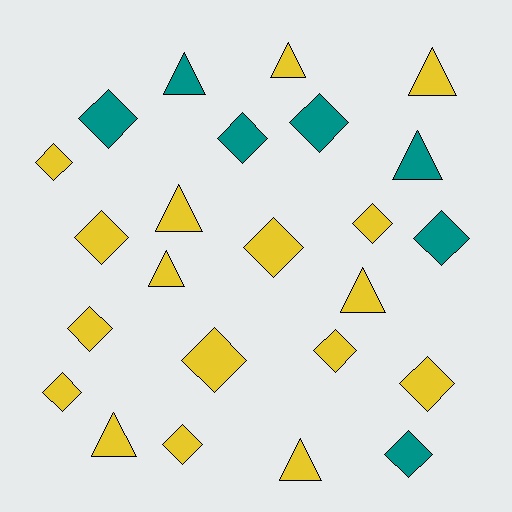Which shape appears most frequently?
Diamond, with 15 objects.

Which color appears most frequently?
Yellow, with 17 objects.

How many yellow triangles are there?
There are 7 yellow triangles.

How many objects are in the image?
There are 24 objects.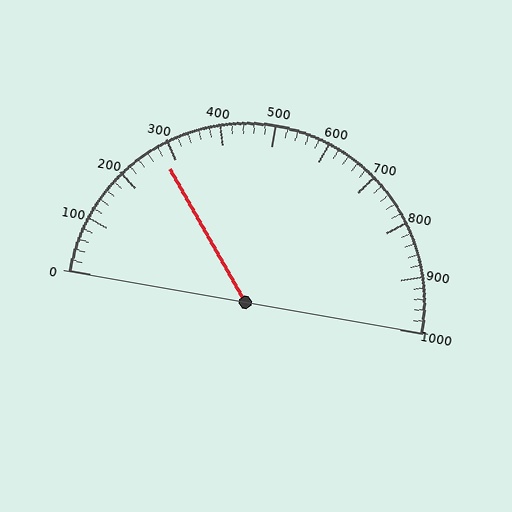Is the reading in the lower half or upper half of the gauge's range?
The reading is in the lower half of the range (0 to 1000).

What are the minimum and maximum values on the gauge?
The gauge ranges from 0 to 1000.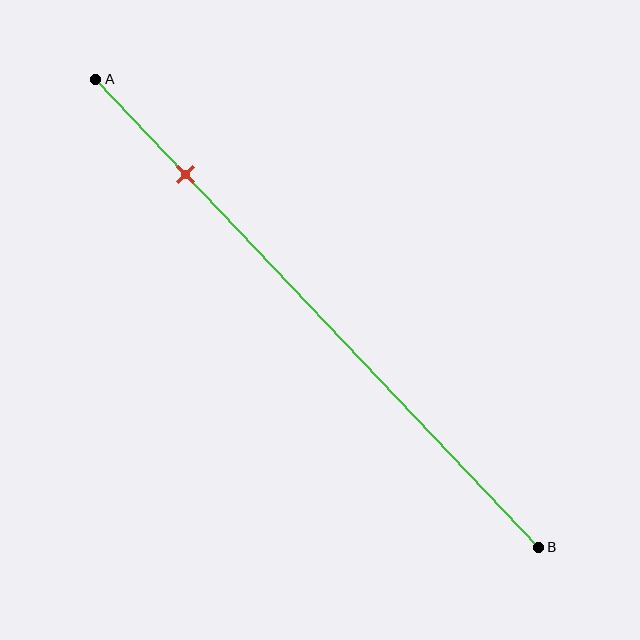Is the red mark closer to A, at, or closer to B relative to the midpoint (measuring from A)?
The red mark is closer to point A than the midpoint of segment AB.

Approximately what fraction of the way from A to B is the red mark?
The red mark is approximately 20% of the way from A to B.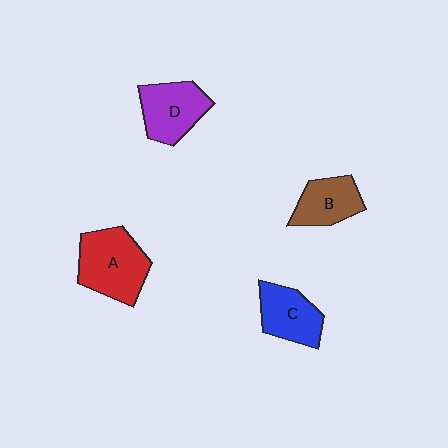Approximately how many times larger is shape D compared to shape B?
Approximately 1.2 times.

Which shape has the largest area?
Shape A (red).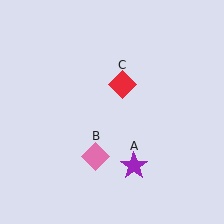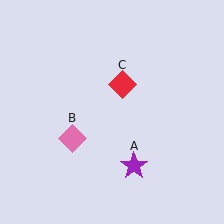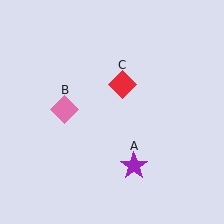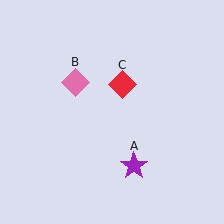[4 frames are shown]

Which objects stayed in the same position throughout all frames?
Purple star (object A) and red diamond (object C) remained stationary.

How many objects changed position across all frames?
1 object changed position: pink diamond (object B).